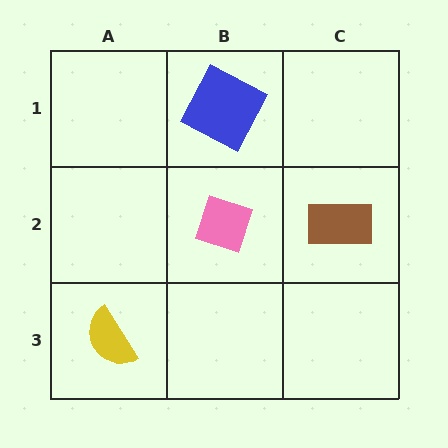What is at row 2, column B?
A pink diamond.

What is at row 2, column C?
A brown rectangle.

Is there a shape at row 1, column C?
No, that cell is empty.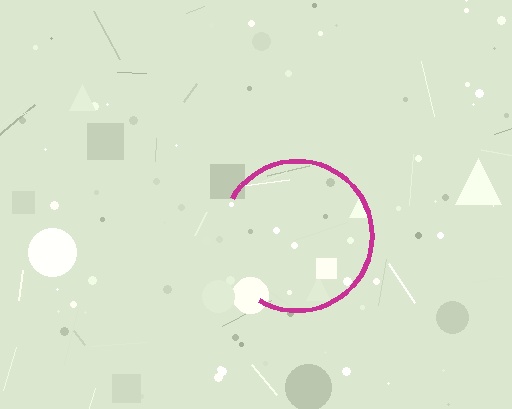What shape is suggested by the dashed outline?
The dashed outline suggests a circle.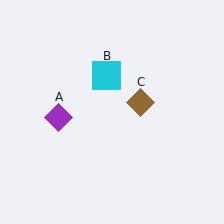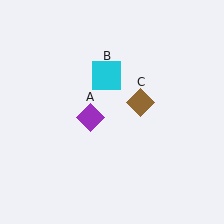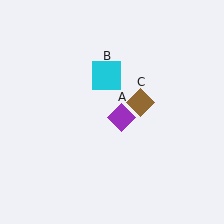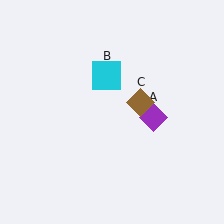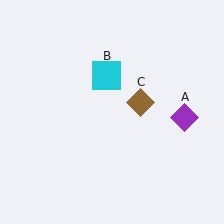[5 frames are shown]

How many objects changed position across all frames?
1 object changed position: purple diamond (object A).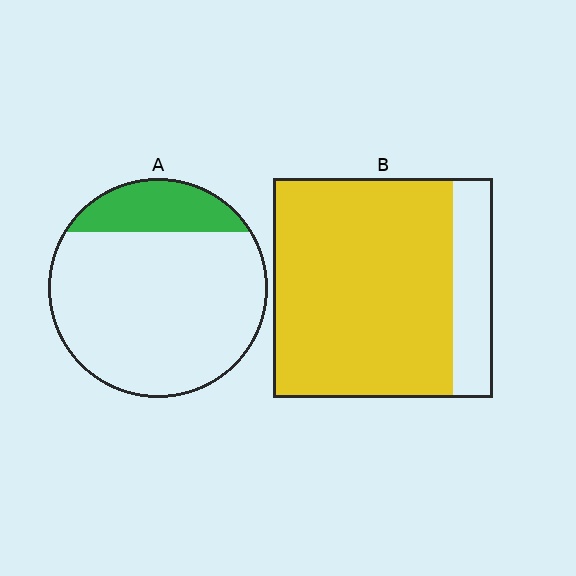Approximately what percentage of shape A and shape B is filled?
A is approximately 20% and B is approximately 80%.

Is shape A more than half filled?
No.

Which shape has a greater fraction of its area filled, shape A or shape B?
Shape B.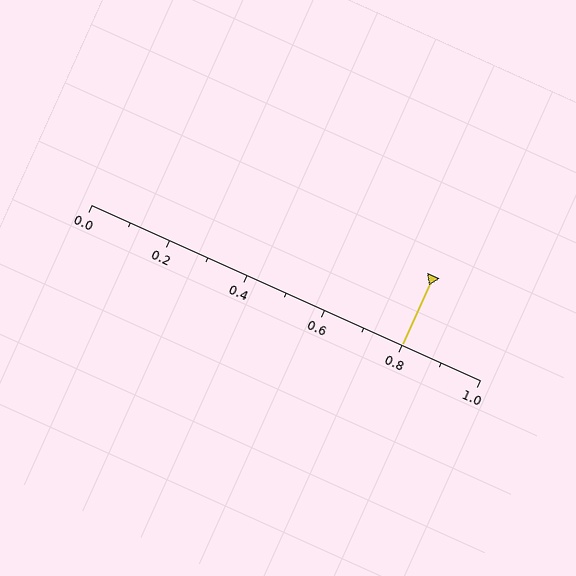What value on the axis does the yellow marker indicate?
The marker indicates approximately 0.8.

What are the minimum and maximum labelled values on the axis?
The axis runs from 0.0 to 1.0.